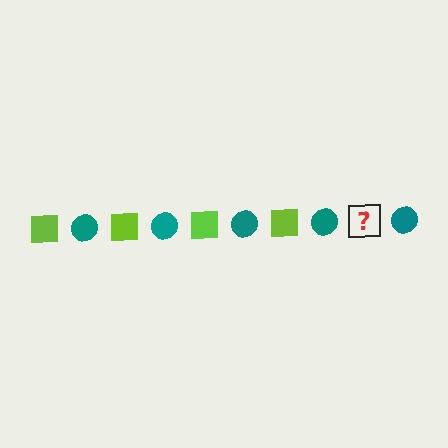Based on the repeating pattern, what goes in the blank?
The blank should be a lime square.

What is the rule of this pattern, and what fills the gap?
The rule is that the pattern alternates between lime square and teal circle. The gap should be filled with a lime square.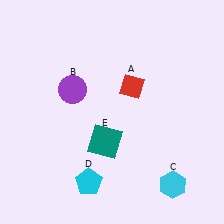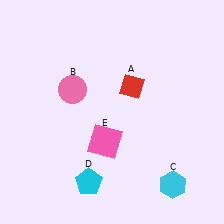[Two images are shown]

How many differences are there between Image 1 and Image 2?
There are 2 differences between the two images.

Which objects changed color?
B changed from purple to pink. E changed from teal to pink.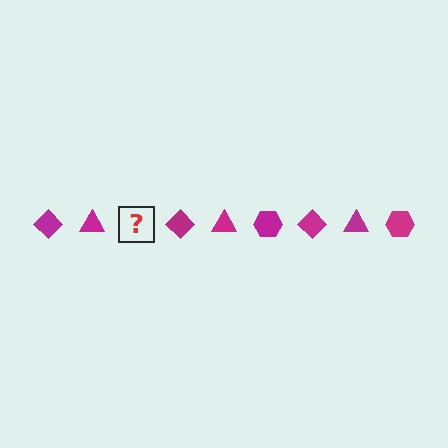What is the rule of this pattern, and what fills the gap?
The rule is that the pattern cycles through diamond, triangle, hexagon shapes in magenta. The gap should be filled with a magenta hexagon.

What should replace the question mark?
The question mark should be replaced with a magenta hexagon.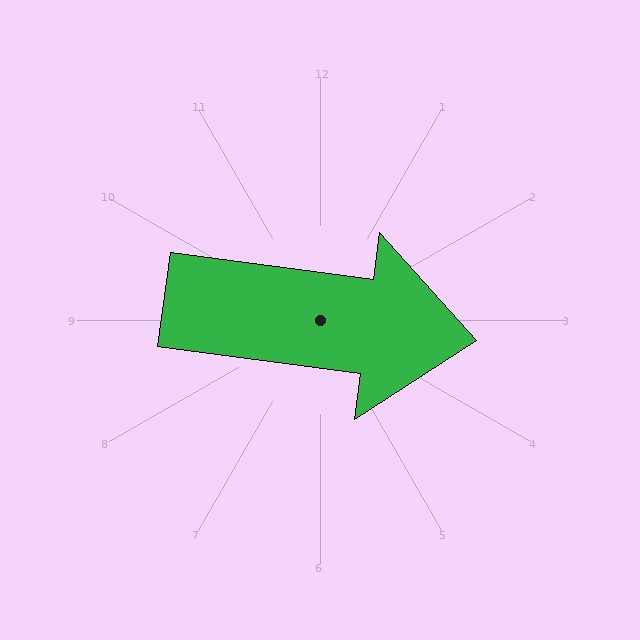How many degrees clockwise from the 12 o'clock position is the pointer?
Approximately 98 degrees.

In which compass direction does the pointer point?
East.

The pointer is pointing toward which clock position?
Roughly 3 o'clock.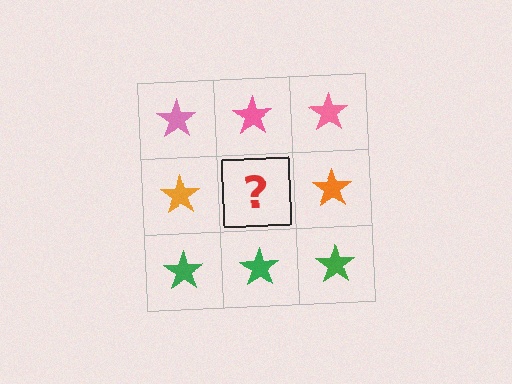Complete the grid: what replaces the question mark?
The question mark should be replaced with an orange star.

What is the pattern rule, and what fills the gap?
The rule is that each row has a consistent color. The gap should be filled with an orange star.